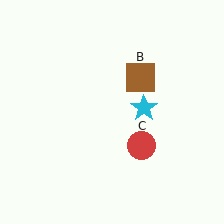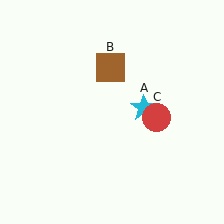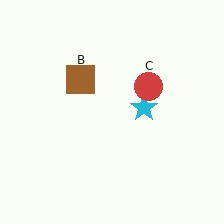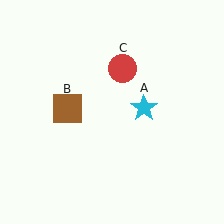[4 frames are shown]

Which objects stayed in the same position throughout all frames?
Cyan star (object A) remained stationary.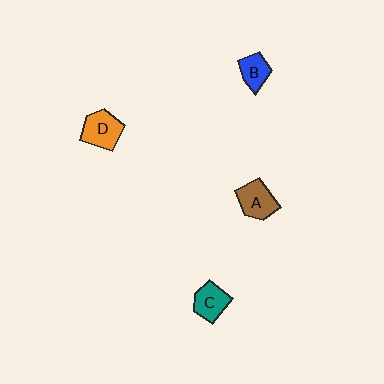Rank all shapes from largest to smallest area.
From largest to smallest: D (orange), A (brown), C (teal), B (blue).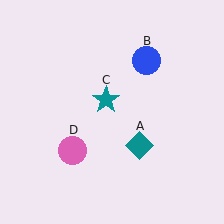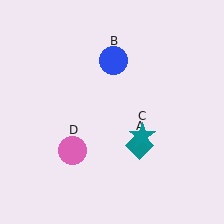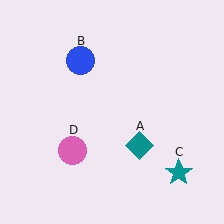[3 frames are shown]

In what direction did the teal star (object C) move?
The teal star (object C) moved down and to the right.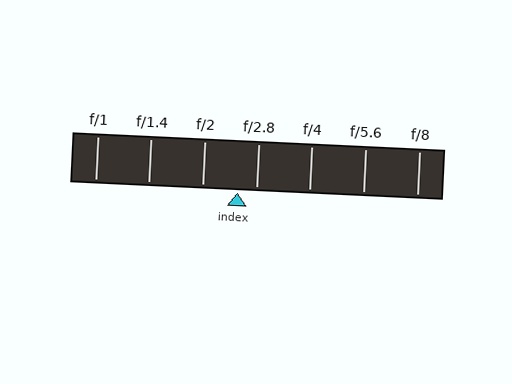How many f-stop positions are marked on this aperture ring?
There are 7 f-stop positions marked.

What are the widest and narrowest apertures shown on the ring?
The widest aperture shown is f/1 and the narrowest is f/8.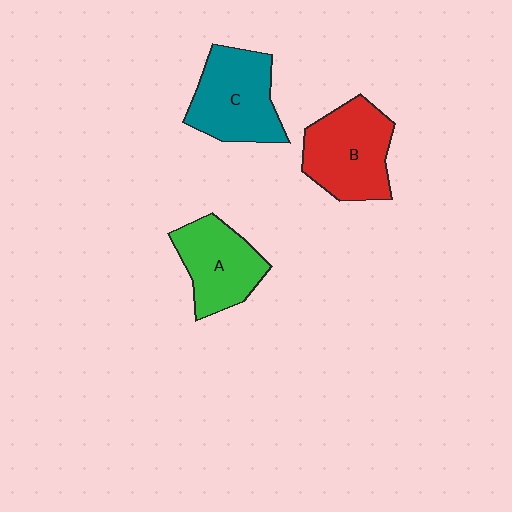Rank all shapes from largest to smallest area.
From largest to smallest: B (red), C (teal), A (green).